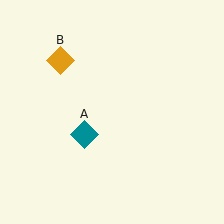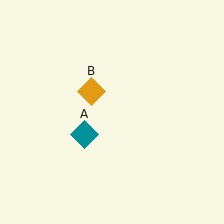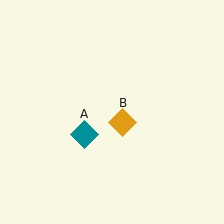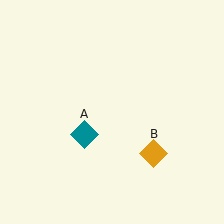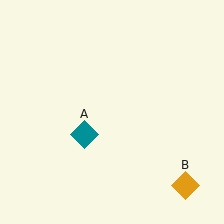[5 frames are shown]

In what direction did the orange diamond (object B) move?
The orange diamond (object B) moved down and to the right.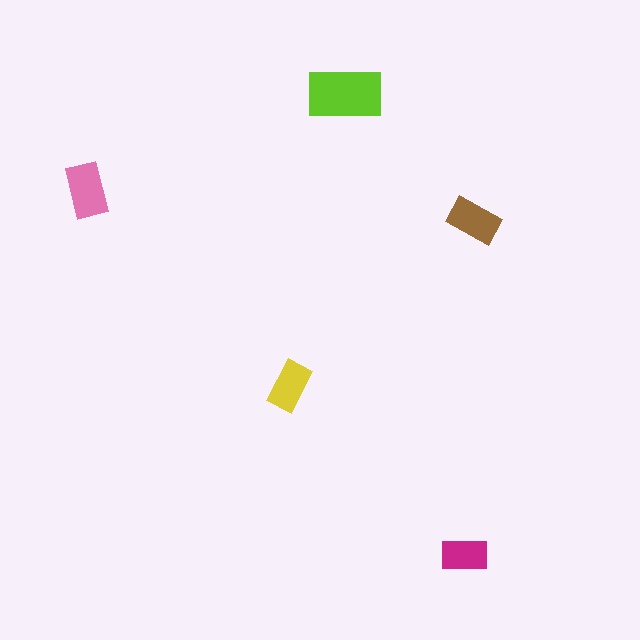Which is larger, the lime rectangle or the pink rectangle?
The lime one.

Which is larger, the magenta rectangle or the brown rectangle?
The brown one.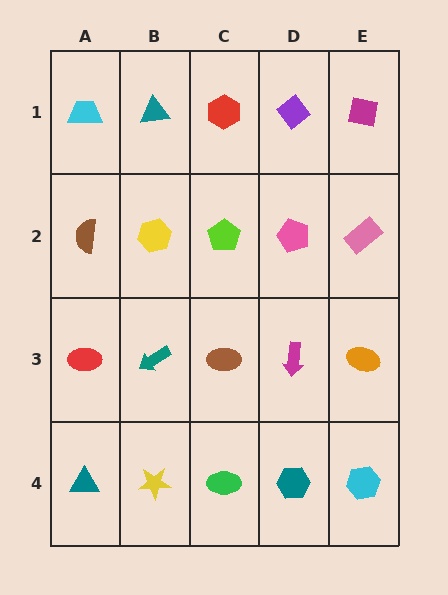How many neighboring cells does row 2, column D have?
4.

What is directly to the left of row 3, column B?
A red ellipse.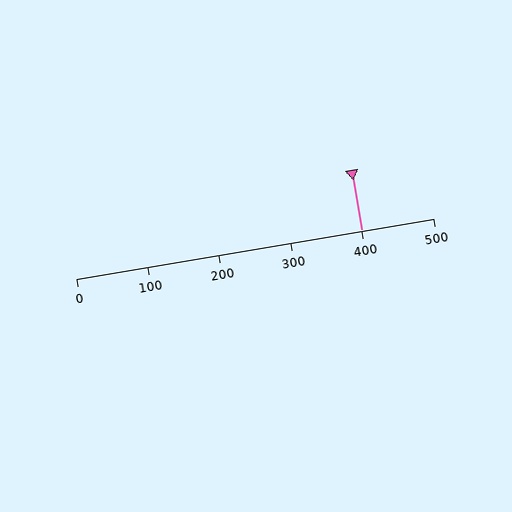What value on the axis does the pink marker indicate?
The marker indicates approximately 400.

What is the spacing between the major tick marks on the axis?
The major ticks are spaced 100 apart.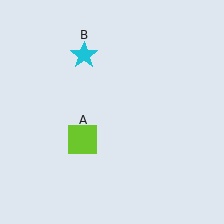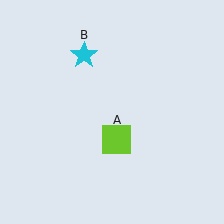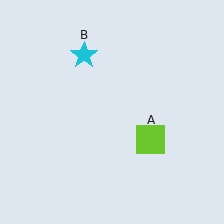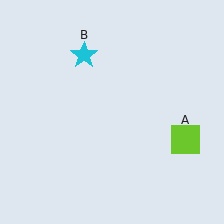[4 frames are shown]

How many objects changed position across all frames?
1 object changed position: lime square (object A).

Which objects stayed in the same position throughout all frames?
Cyan star (object B) remained stationary.